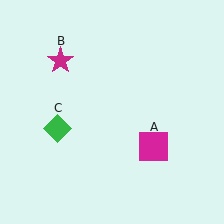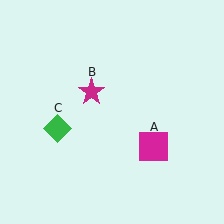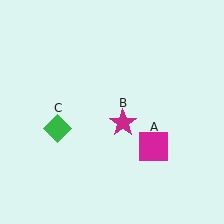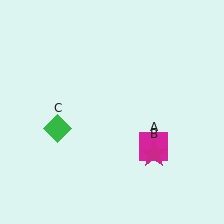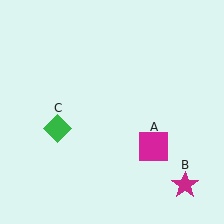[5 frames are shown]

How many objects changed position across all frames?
1 object changed position: magenta star (object B).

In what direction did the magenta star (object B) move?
The magenta star (object B) moved down and to the right.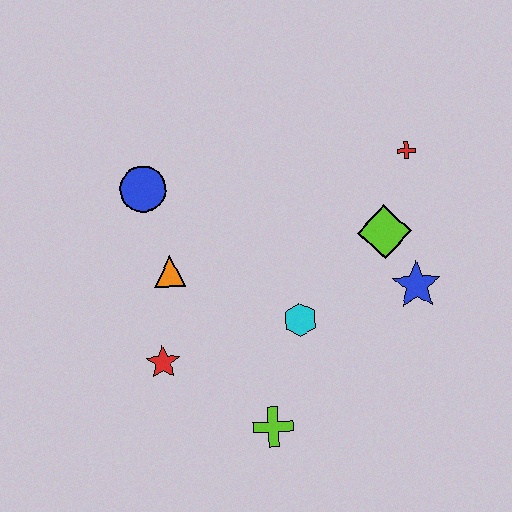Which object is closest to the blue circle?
The orange triangle is closest to the blue circle.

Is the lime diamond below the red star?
No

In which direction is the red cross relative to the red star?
The red cross is to the right of the red star.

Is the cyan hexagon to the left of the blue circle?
No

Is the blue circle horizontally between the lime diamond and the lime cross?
No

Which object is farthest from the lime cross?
The red cross is farthest from the lime cross.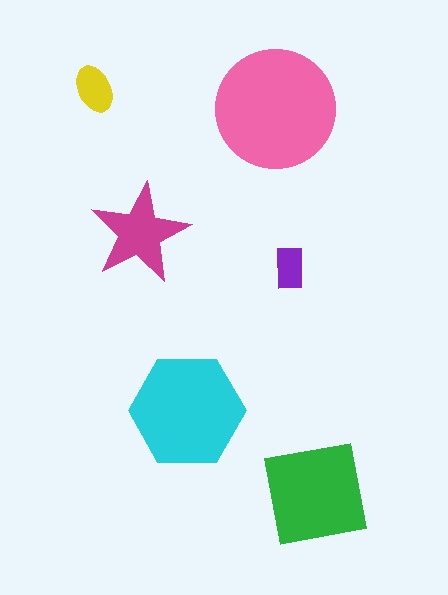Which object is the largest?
The pink circle.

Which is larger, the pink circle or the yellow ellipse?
The pink circle.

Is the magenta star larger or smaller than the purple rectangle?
Larger.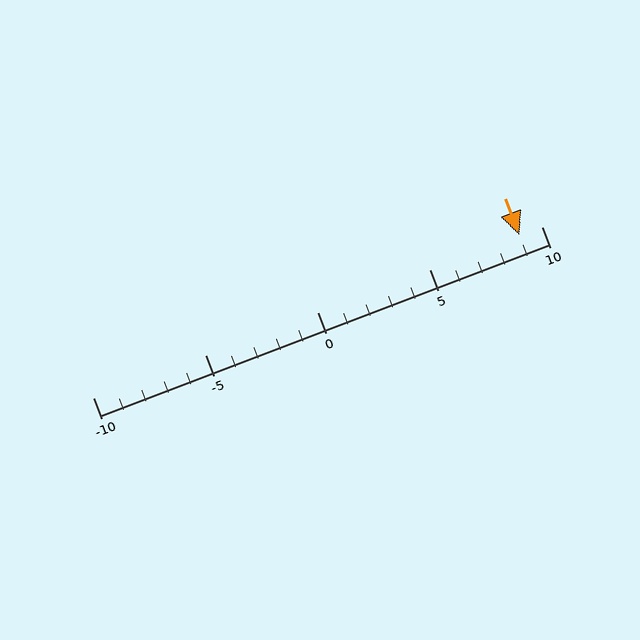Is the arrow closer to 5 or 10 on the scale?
The arrow is closer to 10.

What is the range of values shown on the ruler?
The ruler shows values from -10 to 10.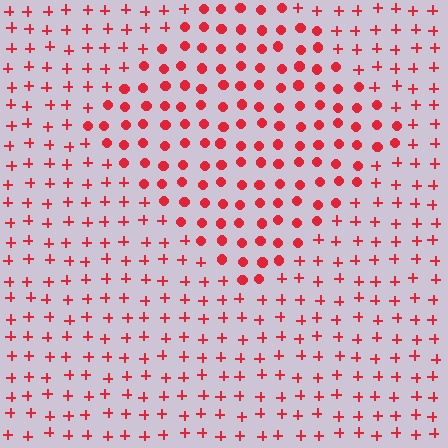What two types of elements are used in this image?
The image uses circles inside the diamond region and plus signs outside it.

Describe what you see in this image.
The image is filled with small red elements arranged in a uniform grid. A diamond-shaped region contains circles, while the surrounding area contains plus signs. The boundary is defined purely by the change in element shape.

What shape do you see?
I see a diamond.